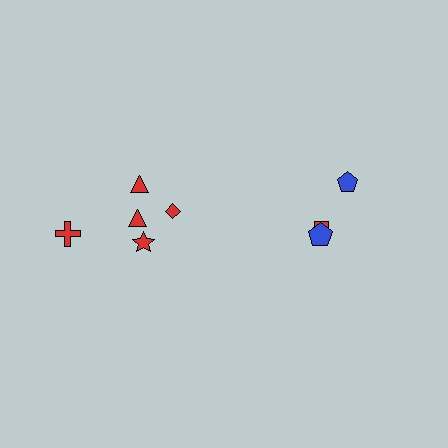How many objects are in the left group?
There are 5 objects.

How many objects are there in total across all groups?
There are 8 objects.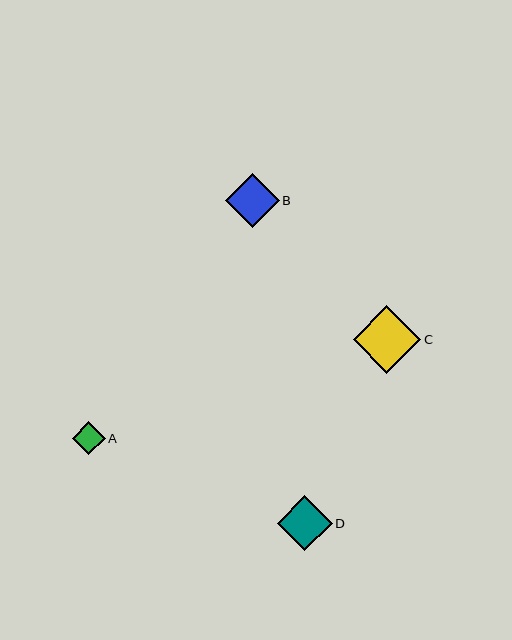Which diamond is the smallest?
Diamond A is the smallest with a size of approximately 33 pixels.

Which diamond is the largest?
Diamond C is the largest with a size of approximately 67 pixels.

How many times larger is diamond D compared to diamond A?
Diamond D is approximately 1.7 times the size of diamond A.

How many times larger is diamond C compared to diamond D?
Diamond C is approximately 1.2 times the size of diamond D.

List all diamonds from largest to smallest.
From largest to smallest: C, D, B, A.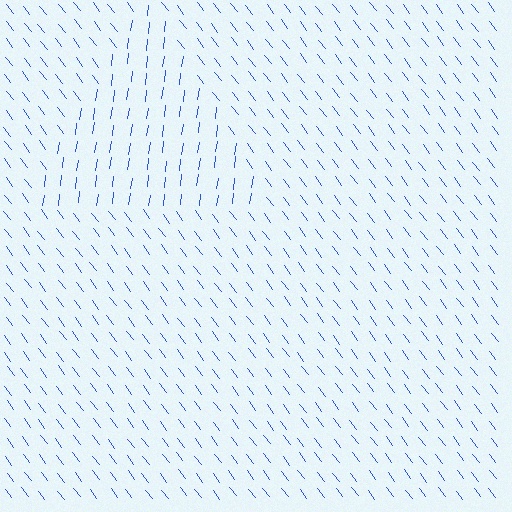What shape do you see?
I see a triangle.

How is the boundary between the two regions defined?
The boundary is defined purely by a change in line orientation (approximately 45 degrees difference). All lines are the same color and thickness.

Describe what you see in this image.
The image is filled with small blue line segments. A triangle region in the image has lines oriented differently from the surrounding lines, creating a visible texture boundary.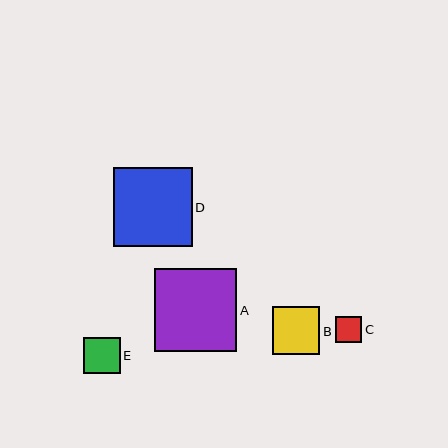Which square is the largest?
Square A is the largest with a size of approximately 82 pixels.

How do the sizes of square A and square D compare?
Square A and square D are approximately the same size.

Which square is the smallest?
Square C is the smallest with a size of approximately 26 pixels.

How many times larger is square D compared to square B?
Square D is approximately 1.7 times the size of square B.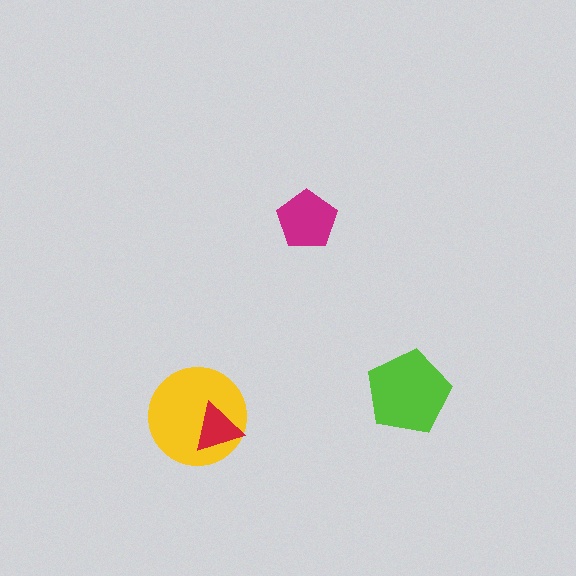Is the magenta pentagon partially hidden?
No, no other shape covers it.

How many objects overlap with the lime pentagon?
0 objects overlap with the lime pentagon.